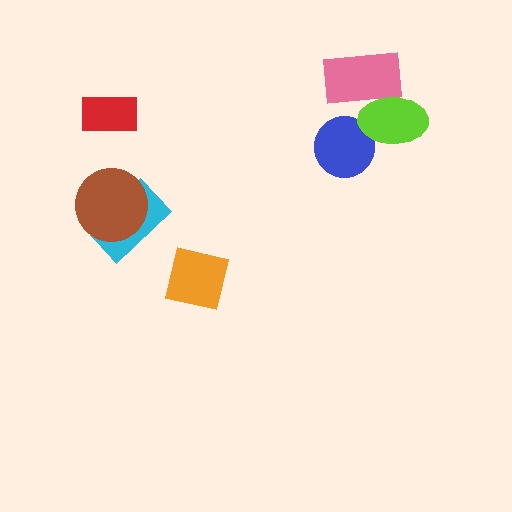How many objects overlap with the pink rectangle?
1 object overlaps with the pink rectangle.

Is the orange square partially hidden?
No, no other shape covers it.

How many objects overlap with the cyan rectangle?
1 object overlaps with the cyan rectangle.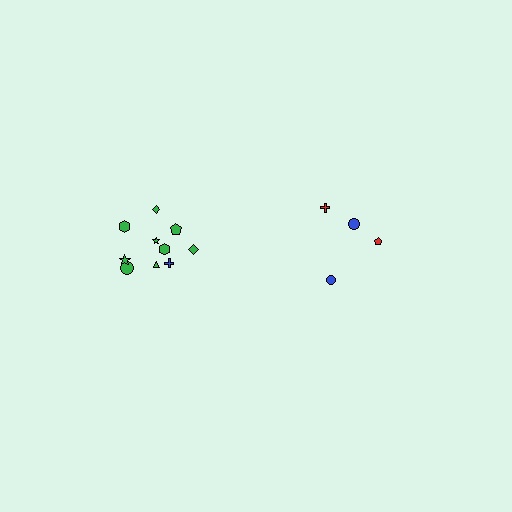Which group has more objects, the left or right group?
The left group.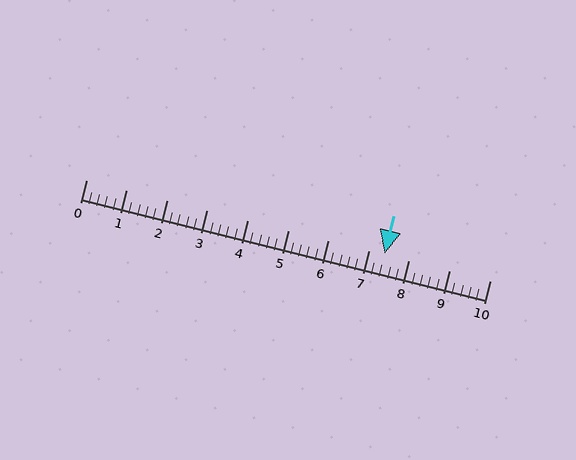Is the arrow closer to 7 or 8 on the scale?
The arrow is closer to 7.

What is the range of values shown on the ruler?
The ruler shows values from 0 to 10.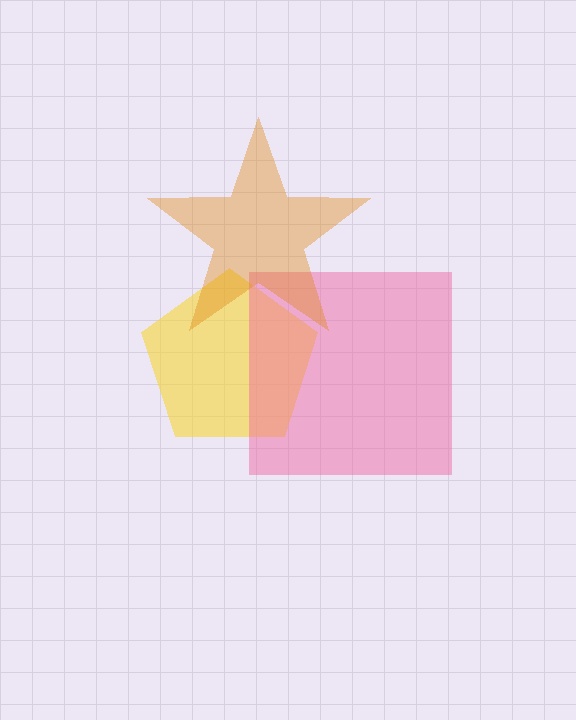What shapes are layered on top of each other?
The layered shapes are: a yellow pentagon, a pink square, an orange star.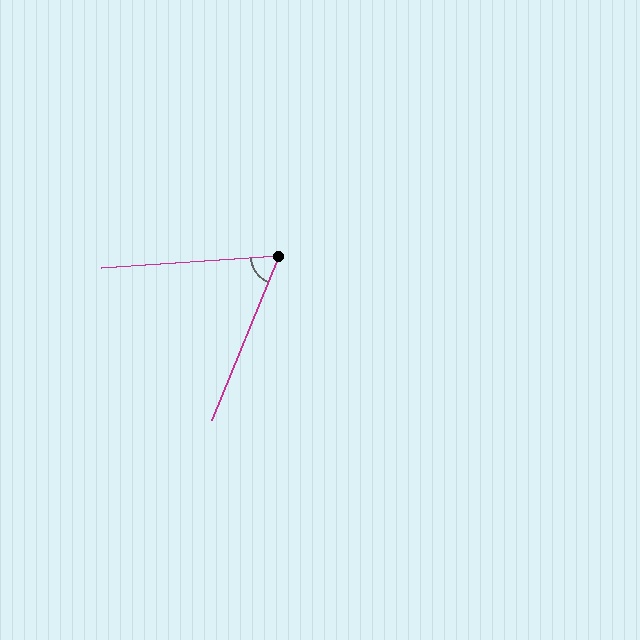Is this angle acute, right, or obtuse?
It is acute.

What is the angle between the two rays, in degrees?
Approximately 64 degrees.